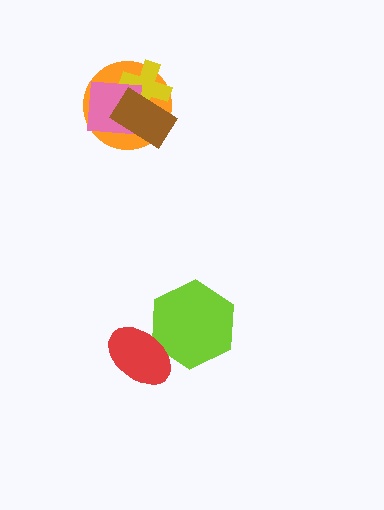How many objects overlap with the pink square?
3 objects overlap with the pink square.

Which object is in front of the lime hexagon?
The red ellipse is in front of the lime hexagon.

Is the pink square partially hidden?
Yes, it is partially covered by another shape.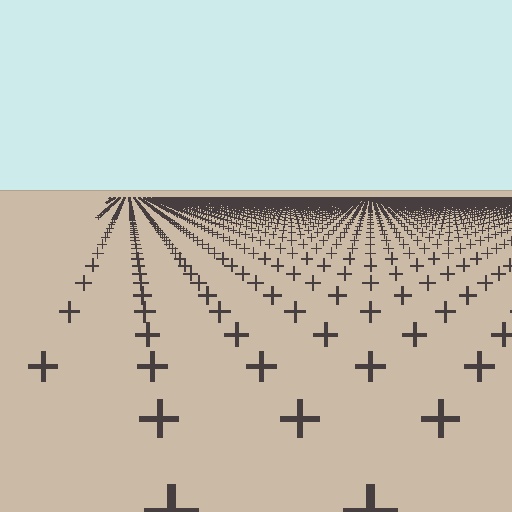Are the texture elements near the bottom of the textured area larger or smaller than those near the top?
Larger. Near the bottom, elements are closer to the viewer and appear at a bigger on-screen size.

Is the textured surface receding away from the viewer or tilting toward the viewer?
The surface is receding away from the viewer. Texture elements get smaller and denser toward the top.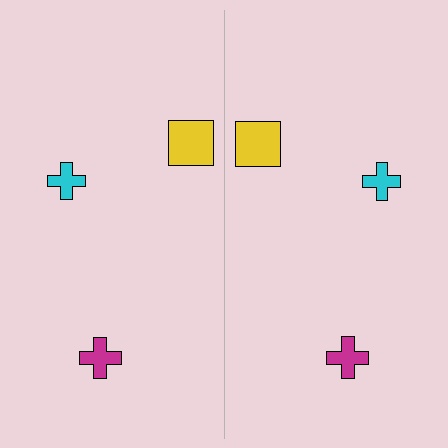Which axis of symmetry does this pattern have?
The pattern has a vertical axis of symmetry running through the center of the image.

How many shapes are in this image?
There are 6 shapes in this image.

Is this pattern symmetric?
Yes, this pattern has bilateral (reflection) symmetry.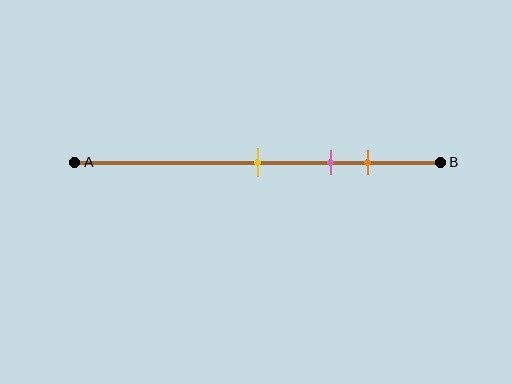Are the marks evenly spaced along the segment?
Yes, the marks are approximately evenly spaced.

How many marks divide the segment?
There are 3 marks dividing the segment.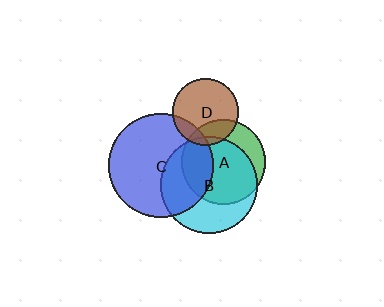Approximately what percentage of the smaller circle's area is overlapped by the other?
Approximately 25%.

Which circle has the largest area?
Circle C (blue).